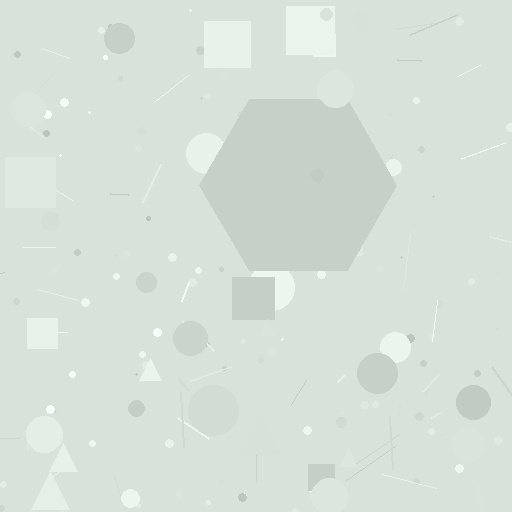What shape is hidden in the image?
A hexagon is hidden in the image.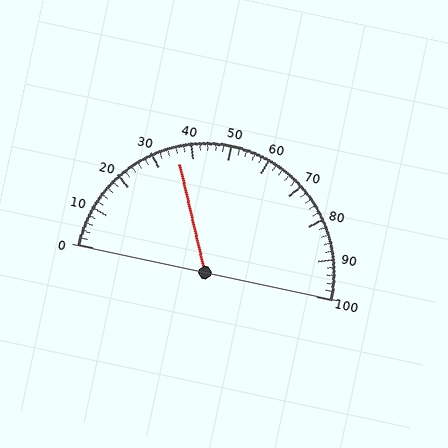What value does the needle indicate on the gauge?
The needle indicates approximately 36.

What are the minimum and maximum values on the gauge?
The gauge ranges from 0 to 100.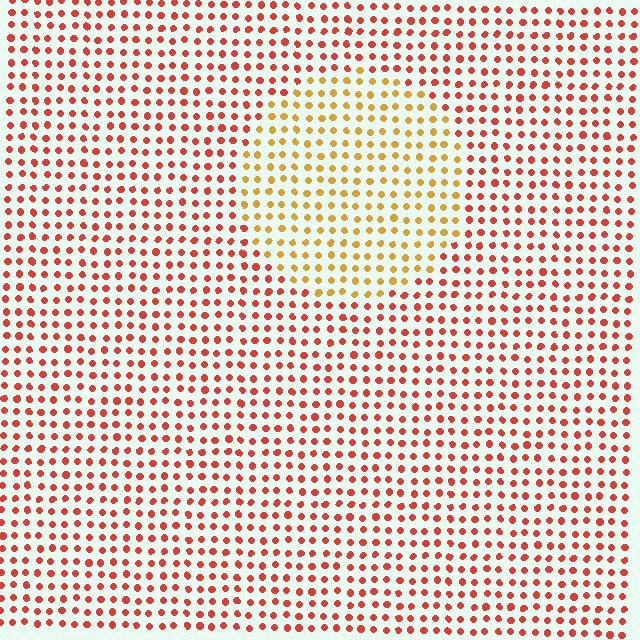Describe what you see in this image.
The image is filled with small red elements in a uniform arrangement. A circle-shaped region is visible where the elements are tinted to a slightly different hue, forming a subtle color boundary.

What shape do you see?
I see a circle.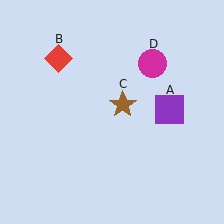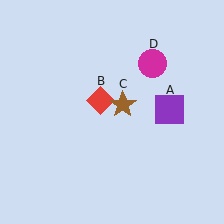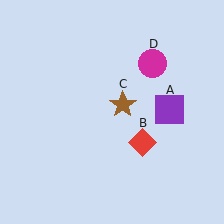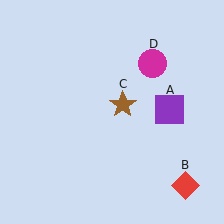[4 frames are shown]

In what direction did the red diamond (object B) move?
The red diamond (object B) moved down and to the right.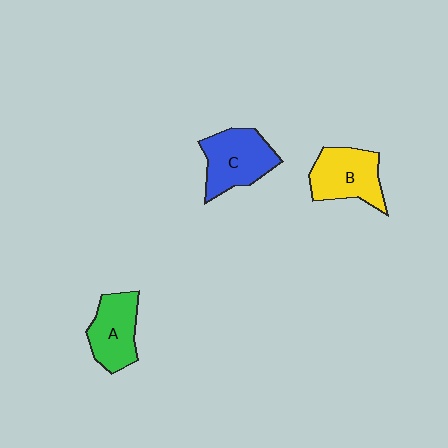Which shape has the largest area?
Shape C (blue).